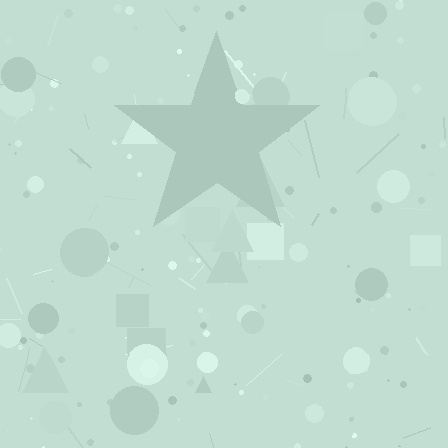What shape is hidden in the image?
A star is hidden in the image.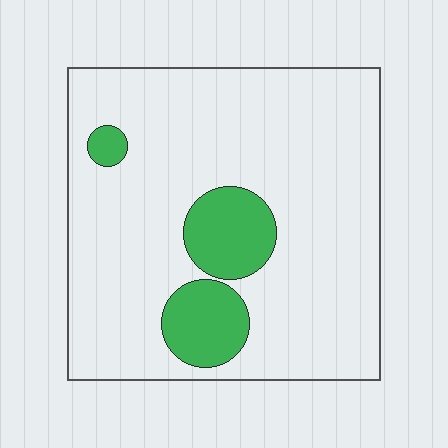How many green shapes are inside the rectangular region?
3.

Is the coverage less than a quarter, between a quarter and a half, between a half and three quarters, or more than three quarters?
Less than a quarter.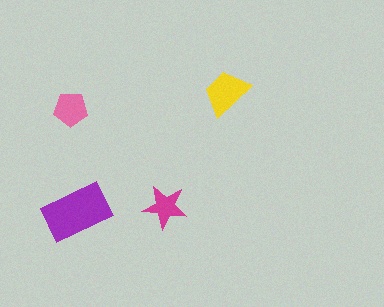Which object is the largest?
The purple rectangle.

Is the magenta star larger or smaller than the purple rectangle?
Smaller.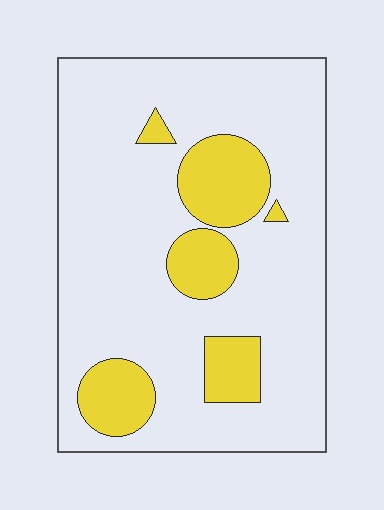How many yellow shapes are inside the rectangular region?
6.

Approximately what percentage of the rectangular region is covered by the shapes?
Approximately 20%.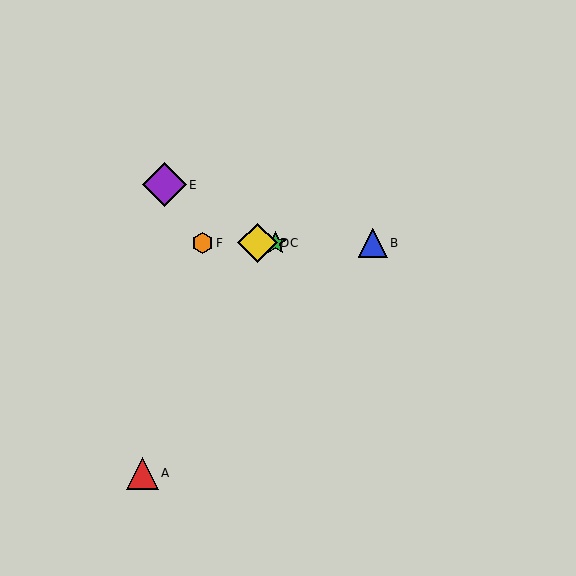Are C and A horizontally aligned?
No, C is at y≈243 and A is at y≈473.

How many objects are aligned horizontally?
4 objects (B, C, D, F) are aligned horizontally.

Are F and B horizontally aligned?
Yes, both are at y≈243.